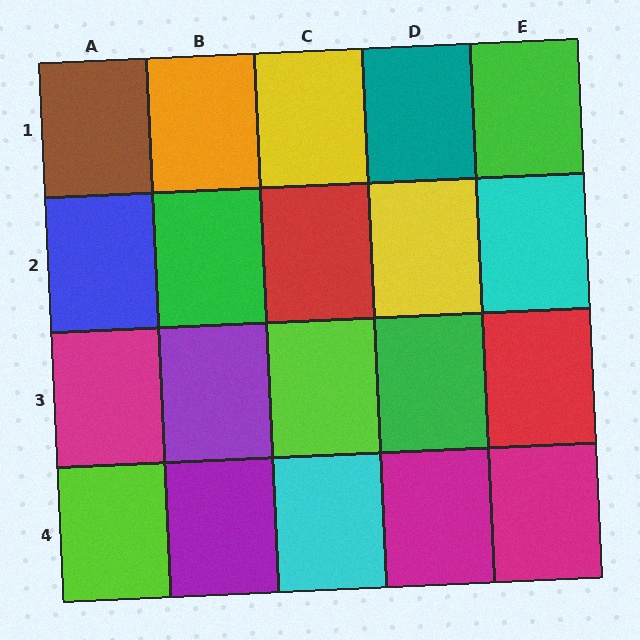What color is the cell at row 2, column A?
Blue.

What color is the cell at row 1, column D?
Teal.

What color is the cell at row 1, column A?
Brown.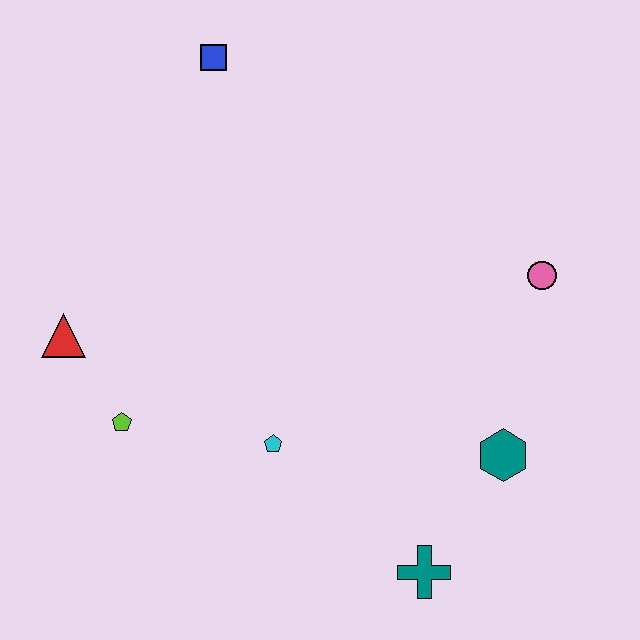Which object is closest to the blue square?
The red triangle is closest to the blue square.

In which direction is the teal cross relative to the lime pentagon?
The teal cross is to the right of the lime pentagon.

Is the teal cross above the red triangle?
No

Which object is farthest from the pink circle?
The red triangle is farthest from the pink circle.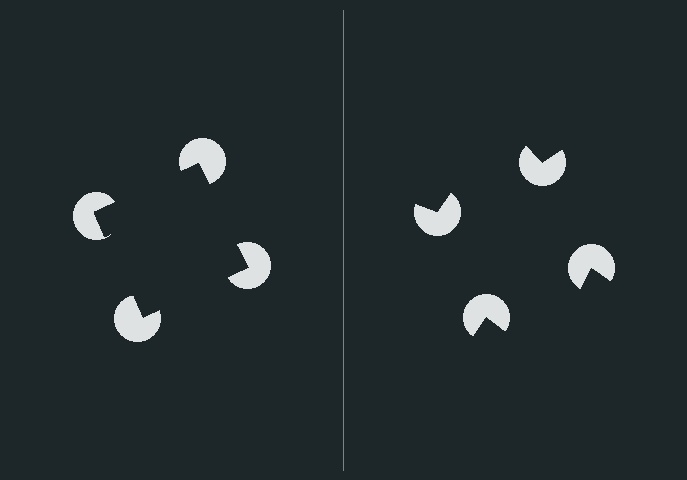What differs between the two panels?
The pac-man discs are positioned identically on both sides; only the wedge orientations differ. On the left they align to a square; on the right they are misaligned.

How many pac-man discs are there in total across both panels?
8 — 4 on each side.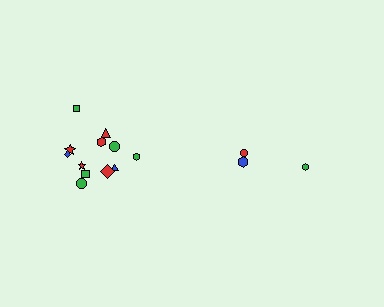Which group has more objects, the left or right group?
The left group.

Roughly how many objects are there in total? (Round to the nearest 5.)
Roughly 15 objects in total.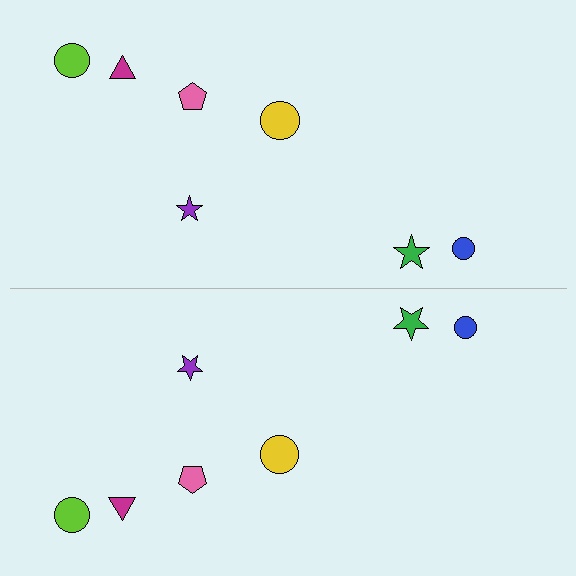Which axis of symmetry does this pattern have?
The pattern has a horizontal axis of symmetry running through the center of the image.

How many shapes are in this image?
There are 14 shapes in this image.